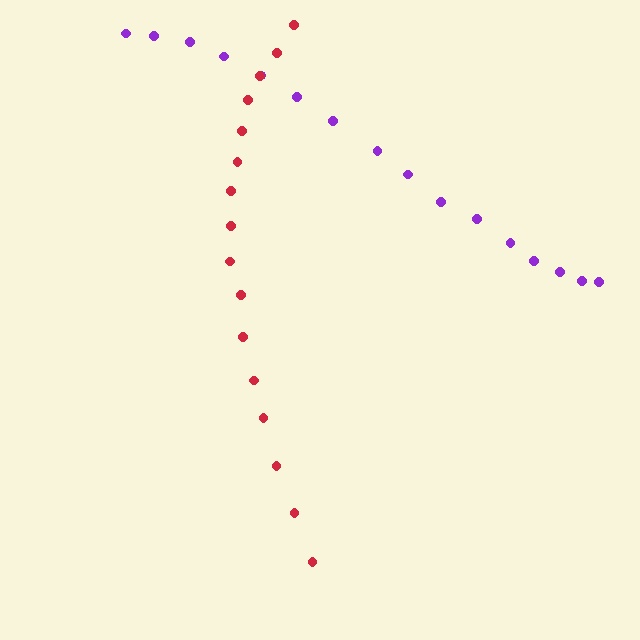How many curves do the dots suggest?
There are 2 distinct paths.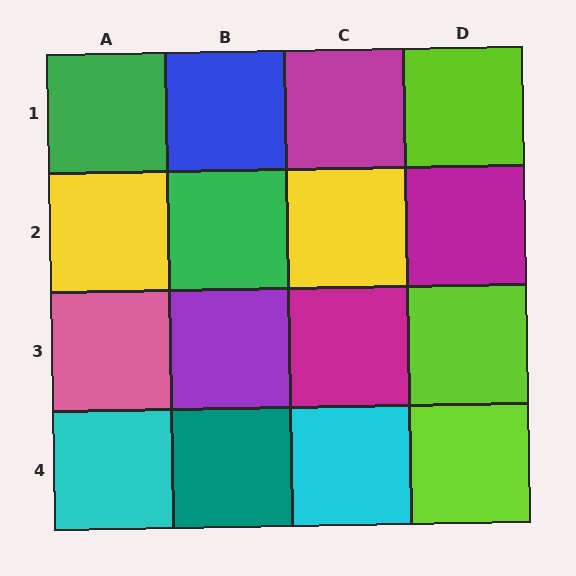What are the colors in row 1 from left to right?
Green, blue, magenta, lime.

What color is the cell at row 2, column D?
Magenta.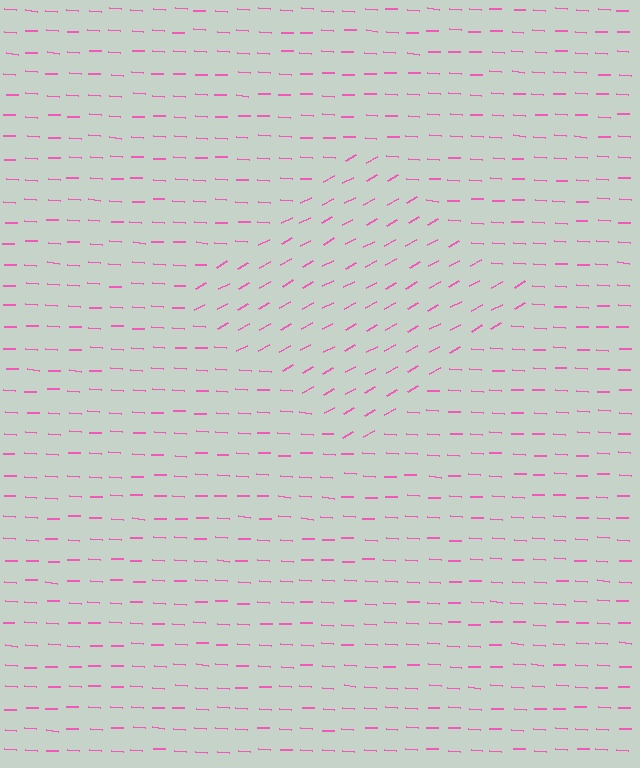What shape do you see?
I see a diamond.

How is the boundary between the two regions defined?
The boundary is defined purely by a change in line orientation (approximately 32 degrees difference). All lines are the same color and thickness.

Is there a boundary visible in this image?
Yes, there is a texture boundary formed by a change in line orientation.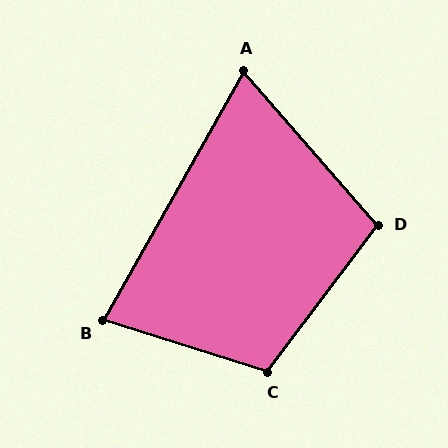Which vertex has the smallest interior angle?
A, at approximately 71 degrees.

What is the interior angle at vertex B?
Approximately 78 degrees (acute).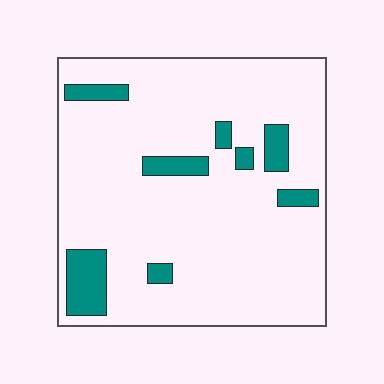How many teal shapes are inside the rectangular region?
8.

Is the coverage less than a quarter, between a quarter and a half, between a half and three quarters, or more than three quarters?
Less than a quarter.